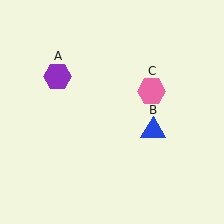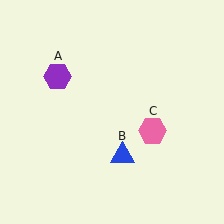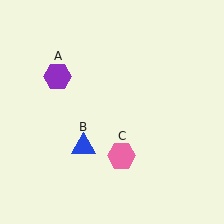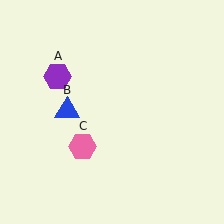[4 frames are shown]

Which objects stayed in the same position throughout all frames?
Purple hexagon (object A) remained stationary.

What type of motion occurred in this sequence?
The blue triangle (object B), pink hexagon (object C) rotated clockwise around the center of the scene.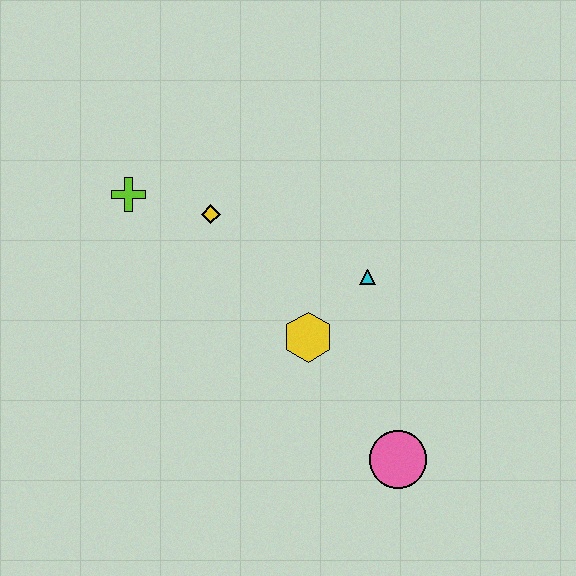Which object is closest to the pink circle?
The yellow hexagon is closest to the pink circle.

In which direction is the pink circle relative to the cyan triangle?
The pink circle is below the cyan triangle.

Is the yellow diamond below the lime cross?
Yes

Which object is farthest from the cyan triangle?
The lime cross is farthest from the cyan triangle.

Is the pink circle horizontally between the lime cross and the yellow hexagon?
No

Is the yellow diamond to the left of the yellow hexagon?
Yes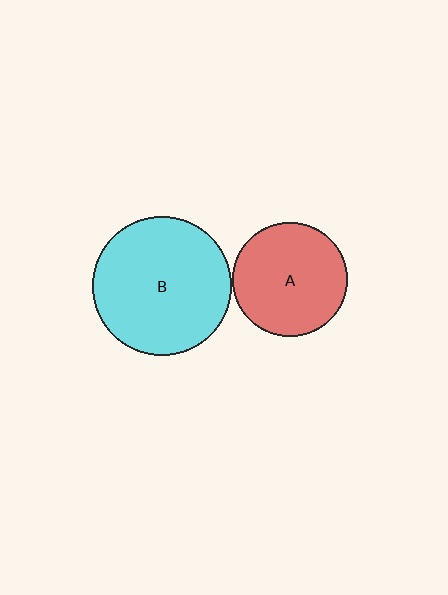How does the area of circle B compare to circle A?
Approximately 1.5 times.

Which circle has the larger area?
Circle B (cyan).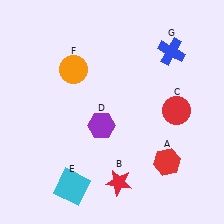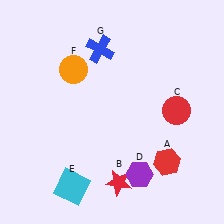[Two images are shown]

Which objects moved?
The objects that moved are: the purple hexagon (D), the blue cross (G).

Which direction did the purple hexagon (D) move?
The purple hexagon (D) moved down.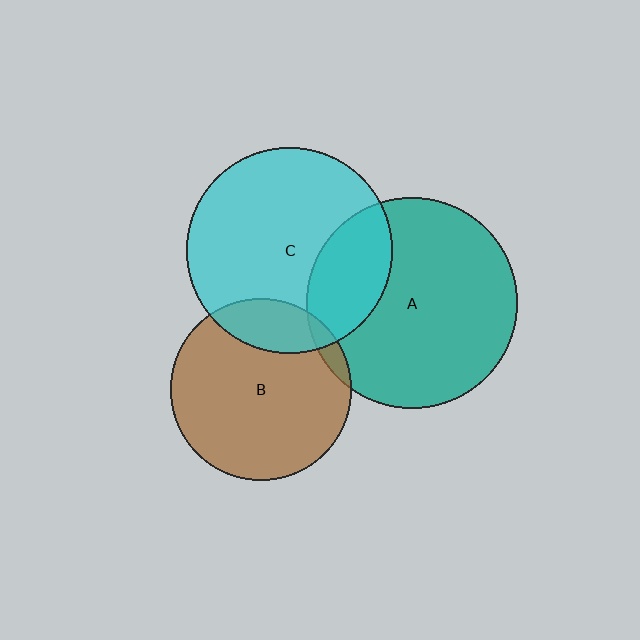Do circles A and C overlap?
Yes.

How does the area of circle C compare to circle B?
Approximately 1.3 times.